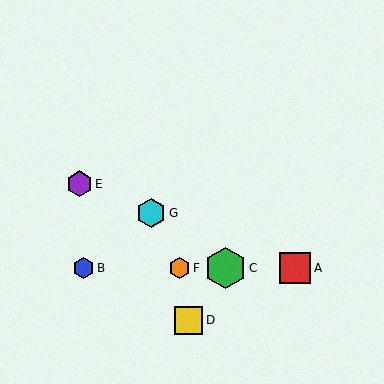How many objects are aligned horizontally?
4 objects (A, B, C, F) are aligned horizontally.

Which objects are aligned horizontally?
Objects A, B, C, F are aligned horizontally.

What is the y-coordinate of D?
Object D is at y≈320.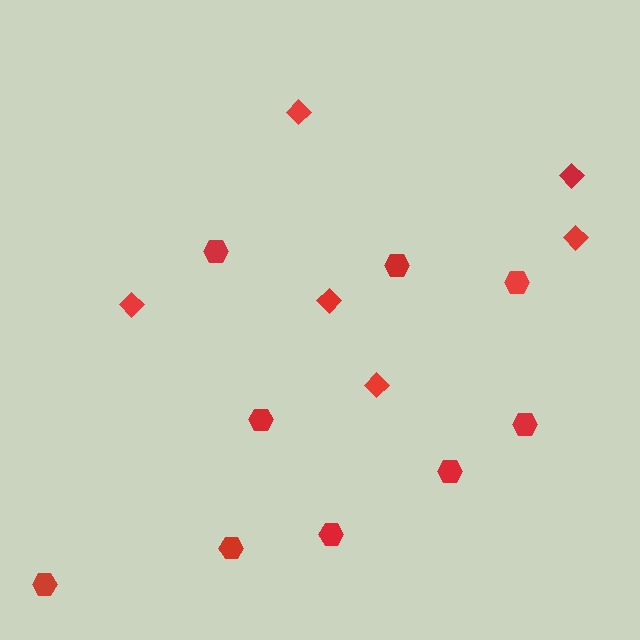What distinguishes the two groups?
There are 2 groups: one group of diamonds (6) and one group of hexagons (9).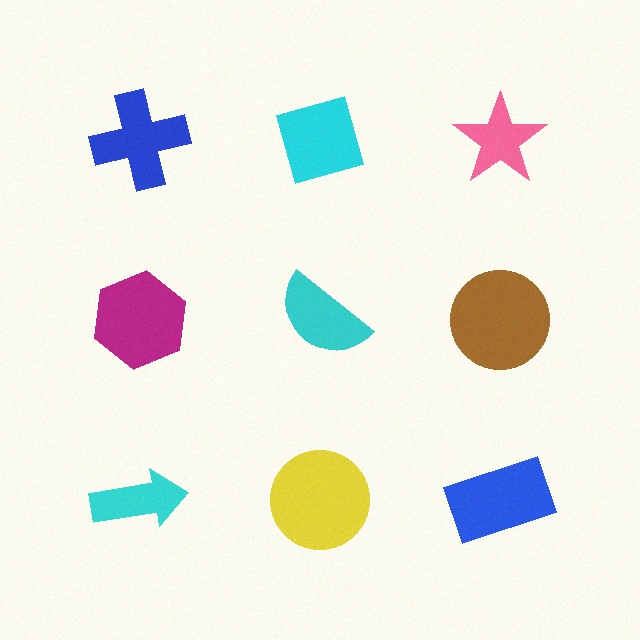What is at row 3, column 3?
A blue rectangle.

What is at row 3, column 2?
A yellow circle.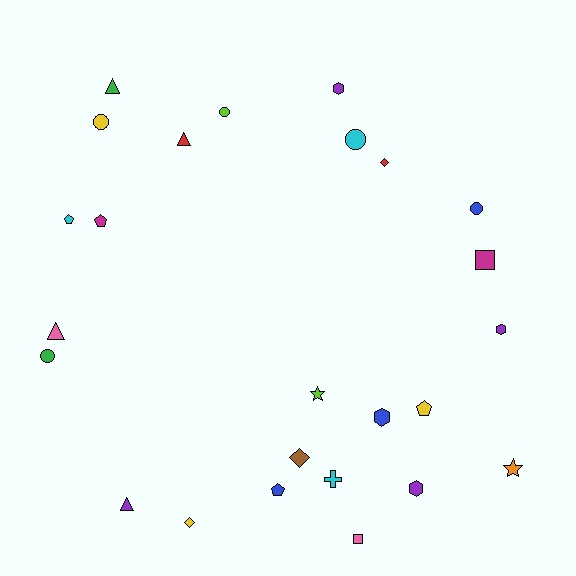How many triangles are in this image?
There are 4 triangles.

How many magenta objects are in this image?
There are 2 magenta objects.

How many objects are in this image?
There are 25 objects.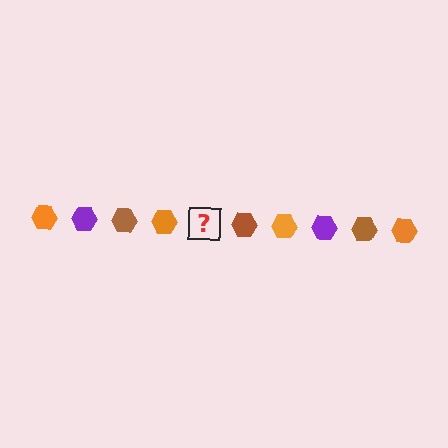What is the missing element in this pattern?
The missing element is a purple hexagon.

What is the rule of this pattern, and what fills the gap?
The rule is that the pattern cycles through orange, purple, brown hexagons. The gap should be filled with a purple hexagon.